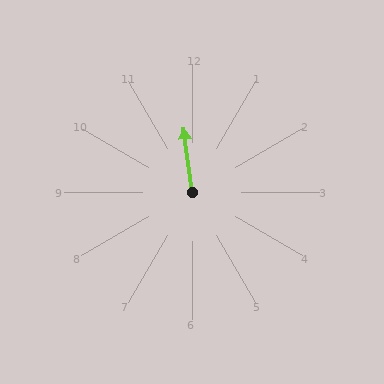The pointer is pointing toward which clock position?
Roughly 12 o'clock.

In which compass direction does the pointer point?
North.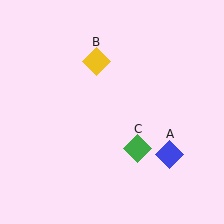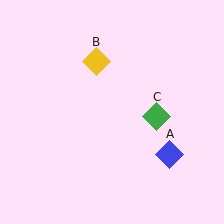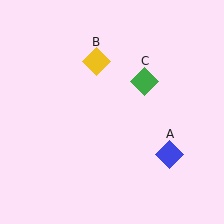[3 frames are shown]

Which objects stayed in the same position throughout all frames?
Blue diamond (object A) and yellow diamond (object B) remained stationary.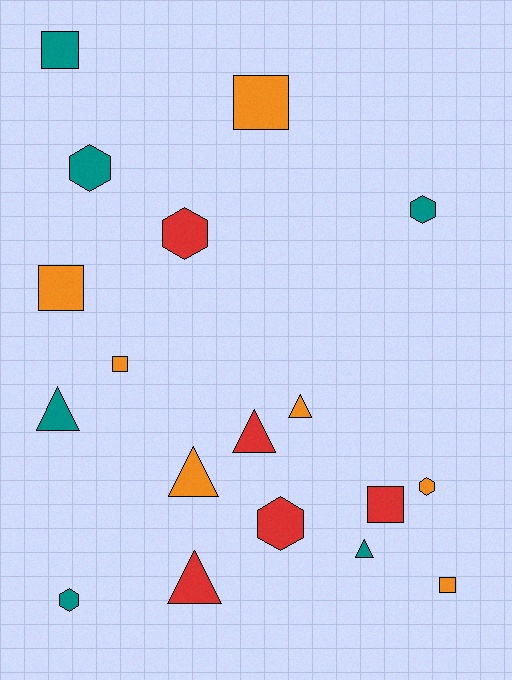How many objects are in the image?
There are 18 objects.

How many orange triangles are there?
There are 2 orange triangles.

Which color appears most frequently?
Orange, with 7 objects.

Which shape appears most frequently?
Hexagon, with 6 objects.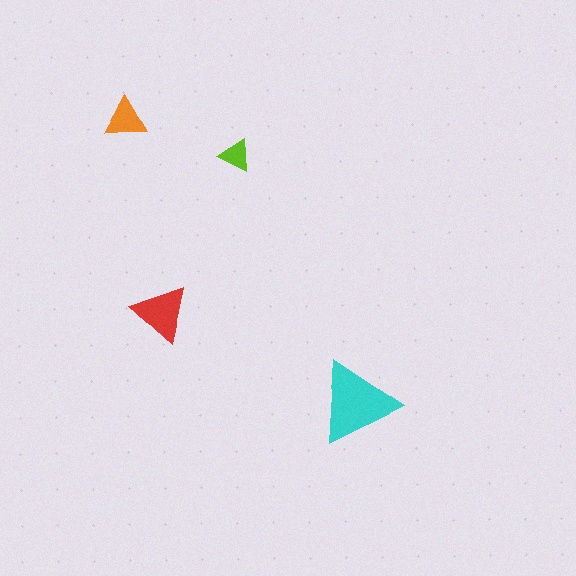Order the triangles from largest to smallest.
the cyan one, the red one, the orange one, the lime one.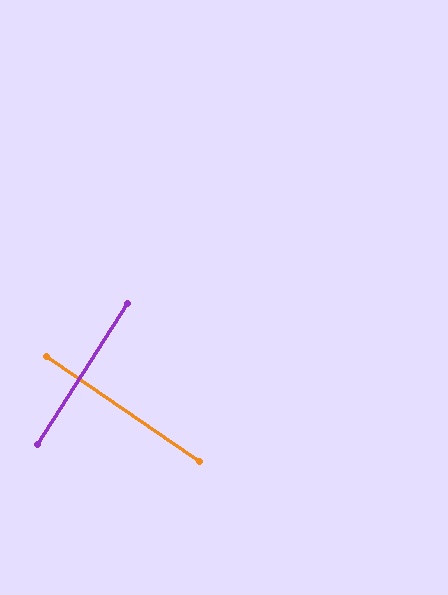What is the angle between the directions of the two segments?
Approximately 89 degrees.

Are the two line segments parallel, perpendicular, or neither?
Perpendicular — they meet at approximately 89°.